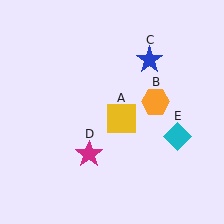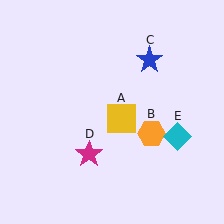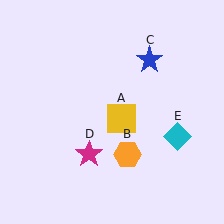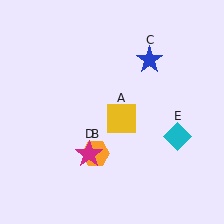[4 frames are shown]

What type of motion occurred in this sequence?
The orange hexagon (object B) rotated clockwise around the center of the scene.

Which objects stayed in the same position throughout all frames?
Yellow square (object A) and blue star (object C) and magenta star (object D) and cyan diamond (object E) remained stationary.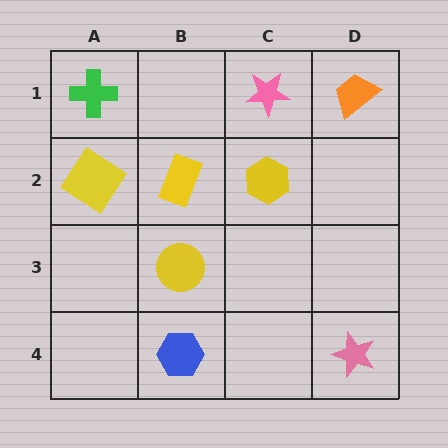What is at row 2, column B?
A yellow rectangle.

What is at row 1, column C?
A pink star.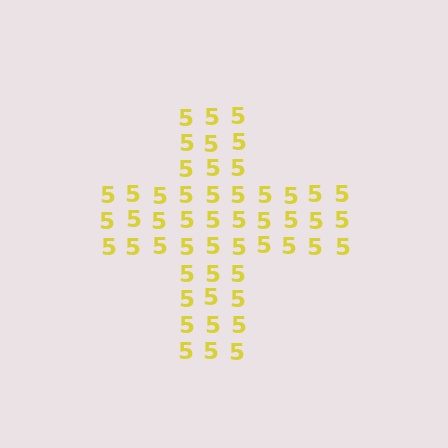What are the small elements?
The small elements are digit 5's.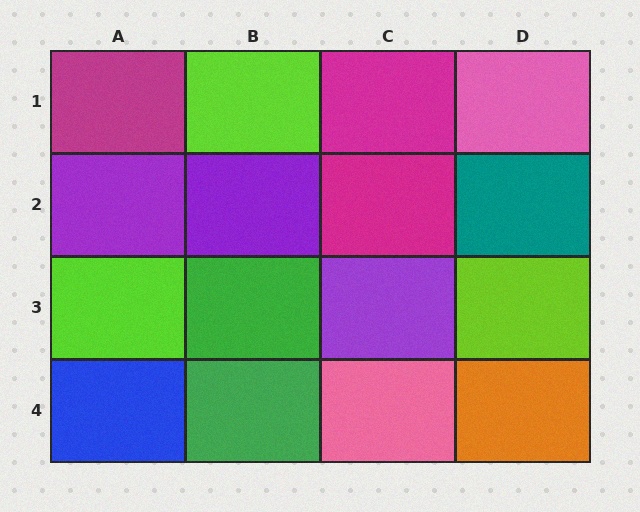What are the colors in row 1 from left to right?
Magenta, lime, magenta, pink.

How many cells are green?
2 cells are green.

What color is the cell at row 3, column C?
Purple.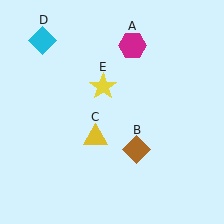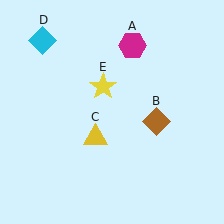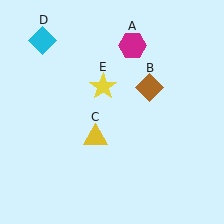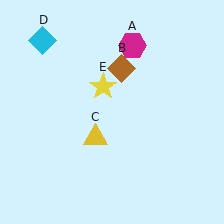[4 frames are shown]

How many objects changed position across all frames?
1 object changed position: brown diamond (object B).